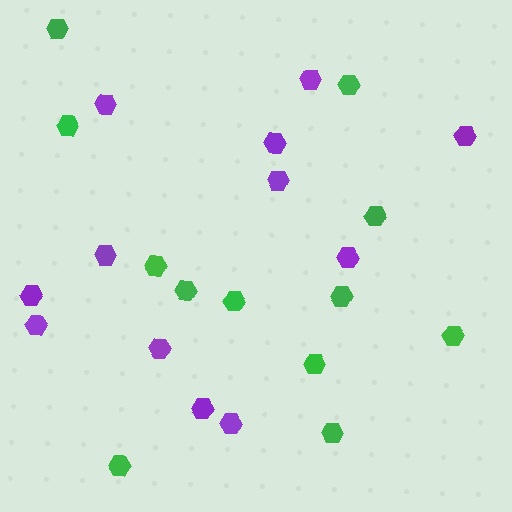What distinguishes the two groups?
There are 2 groups: one group of purple hexagons (12) and one group of green hexagons (12).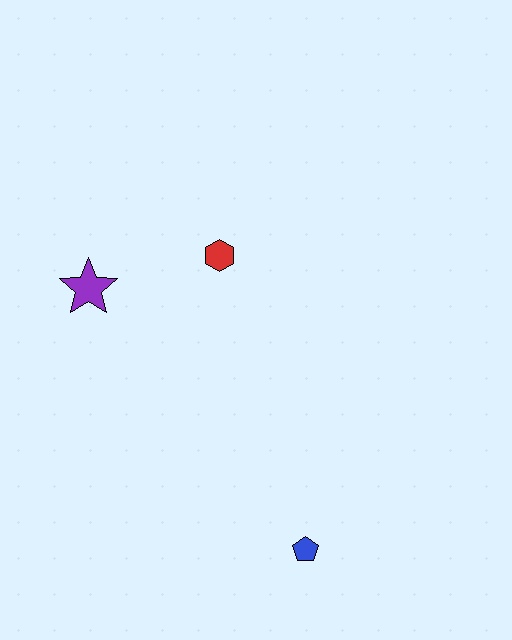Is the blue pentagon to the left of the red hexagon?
No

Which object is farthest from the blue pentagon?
The purple star is farthest from the blue pentagon.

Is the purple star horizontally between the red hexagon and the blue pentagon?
No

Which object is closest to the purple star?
The red hexagon is closest to the purple star.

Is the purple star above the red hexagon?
No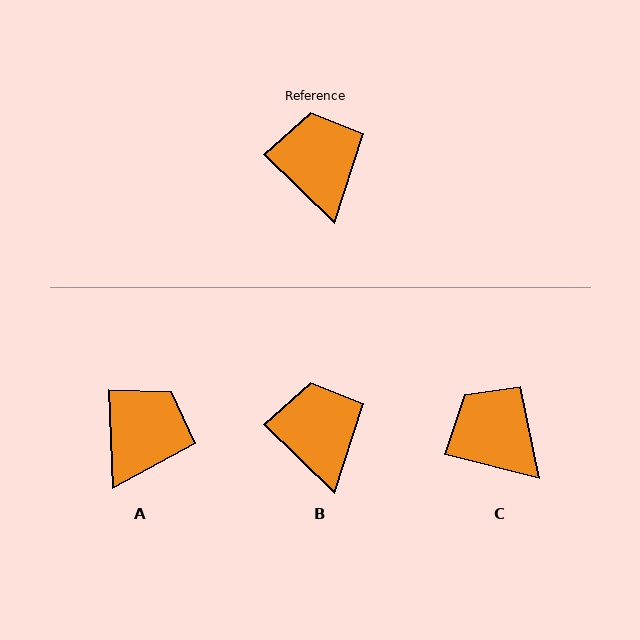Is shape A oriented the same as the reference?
No, it is off by about 44 degrees.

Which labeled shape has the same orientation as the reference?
B.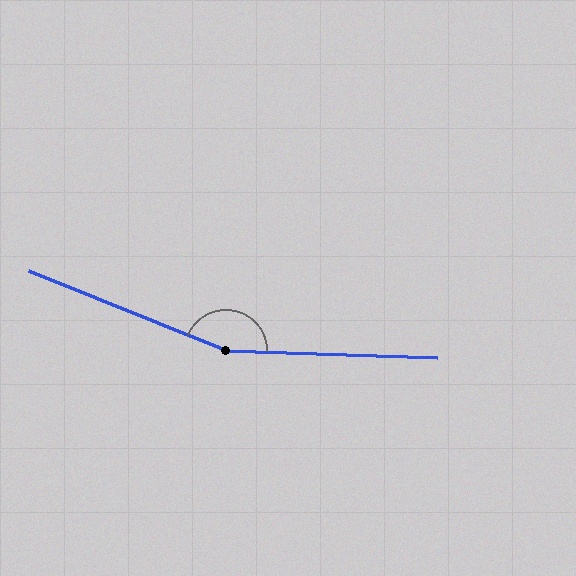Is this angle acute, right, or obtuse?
It is obtuse.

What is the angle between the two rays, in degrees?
Approximately 160 degrees.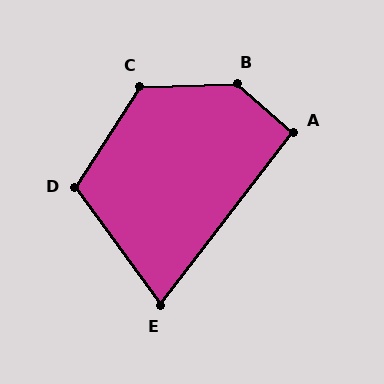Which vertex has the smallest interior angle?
E, at approximately 74 degrees.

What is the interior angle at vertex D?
Approximately 111 degrees (obtuse).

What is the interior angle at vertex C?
Approximately 125 degrees (obtuse).